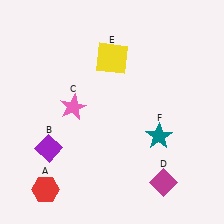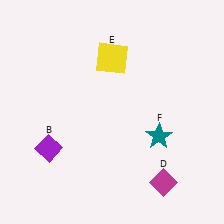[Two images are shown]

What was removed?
The red hexagon (A), the pink star (C) were removed in Image 2.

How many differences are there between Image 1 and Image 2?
There are 2 differences between the two images.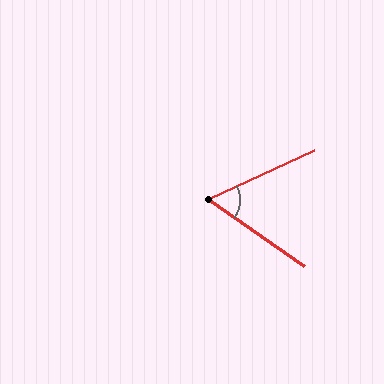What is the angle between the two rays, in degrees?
Approximately 60 degrees.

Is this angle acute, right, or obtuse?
It is acute.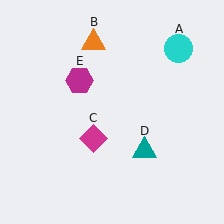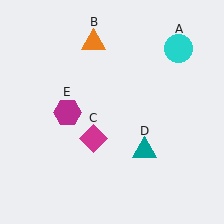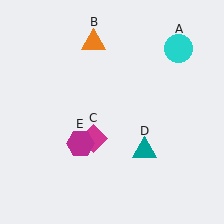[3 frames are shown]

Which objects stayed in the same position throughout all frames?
Cyan circle (object A) and orange triangle (object B) and magenta diamond (object C) and teal triangle (object D) remained stationary.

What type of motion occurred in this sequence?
The magenta hexagon (object E) rotated counterclockwise around the center of the scene.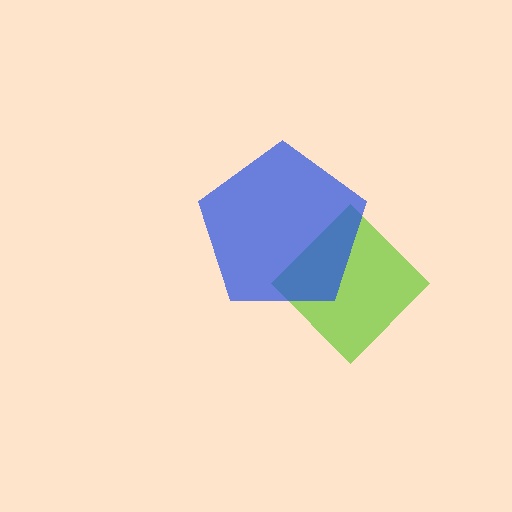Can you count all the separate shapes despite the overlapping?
Yes, there are 2 separate shapes.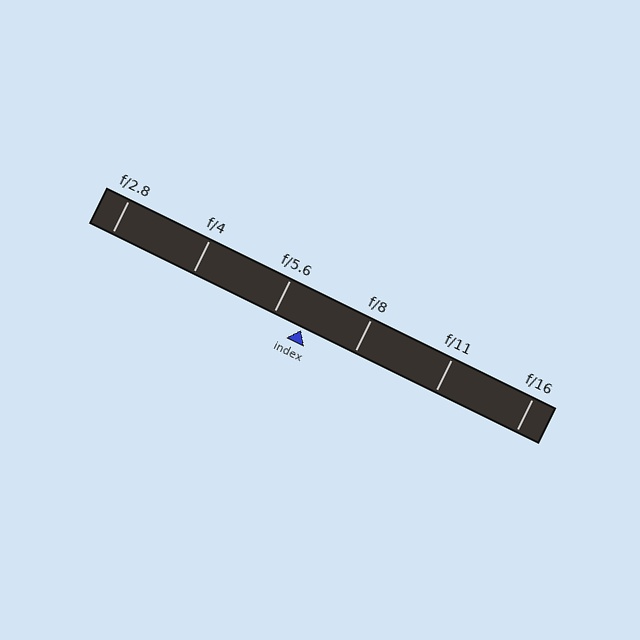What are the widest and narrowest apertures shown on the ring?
The widest aperture shown is f/2.8 and the narrowest is f/16.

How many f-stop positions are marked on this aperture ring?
There are 6 f-stop positions marked.